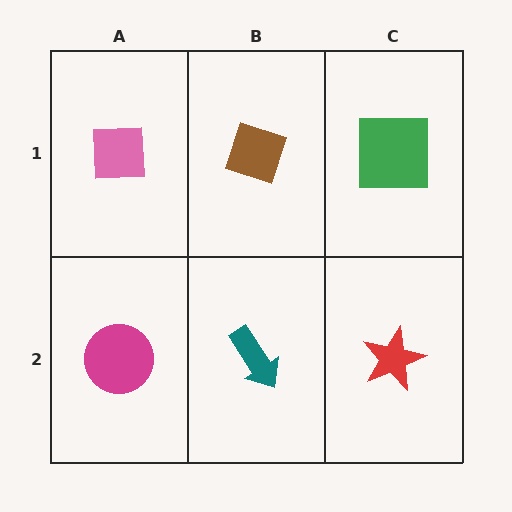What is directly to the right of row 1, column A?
A brown diamond.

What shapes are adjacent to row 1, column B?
A teal arrow (row 2, column B), a pink square (row 1, column A), a green square (row 1, column C).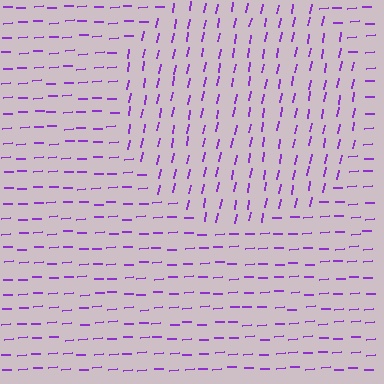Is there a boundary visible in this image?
Yes, there is a texture boundary formed by a change in line orientation.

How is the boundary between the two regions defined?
The boundary is defined purely by a change in line orientation (approximately 76 degrees difference). All lines are the same color and thickness.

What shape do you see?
I see a circle.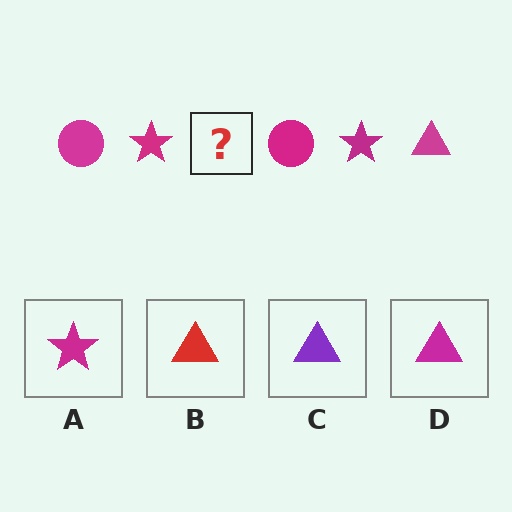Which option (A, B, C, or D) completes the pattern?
D.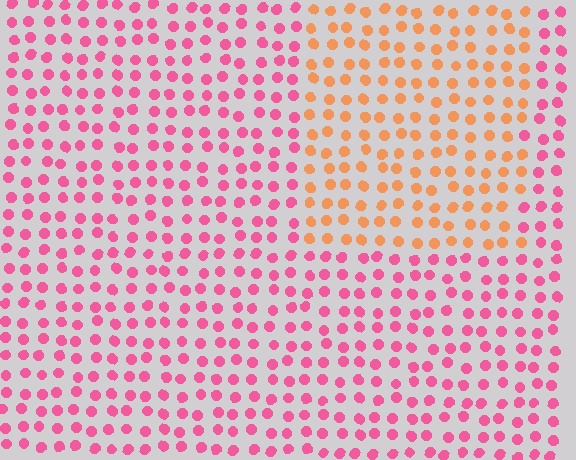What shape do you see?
I see a rectangle.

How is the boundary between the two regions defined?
The boundary is defined purely by a slight shift in hue (about 50 degrees). Spacing, size, and orientation are identical on both sides.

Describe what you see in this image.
The image is filled with small pink elements in a uniform arrangement. A rectangle-shaped region is visible where the elements are tinted to a slightly different hue, forming a subtle color boundary.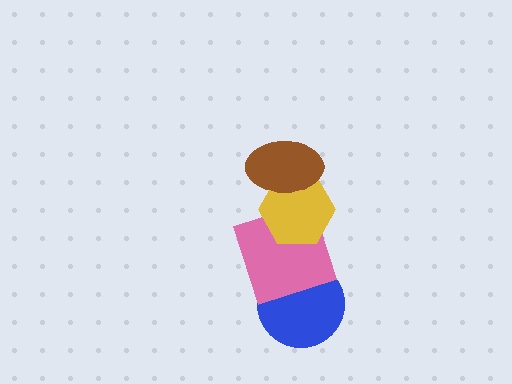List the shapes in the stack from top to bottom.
From top to bottom: the brown ellipse, the yellow hexagon, the pink square, the blue circle.